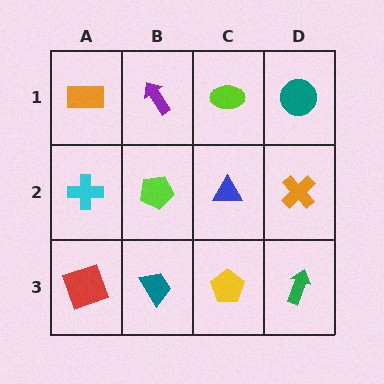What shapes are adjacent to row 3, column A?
A cyan cross (row 2, column A), a teal trapezoid (row 3, column B).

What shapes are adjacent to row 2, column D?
A teal circle (row 1, column D), a green arrow (row 3, column D), a blue triangle (row 2, column C).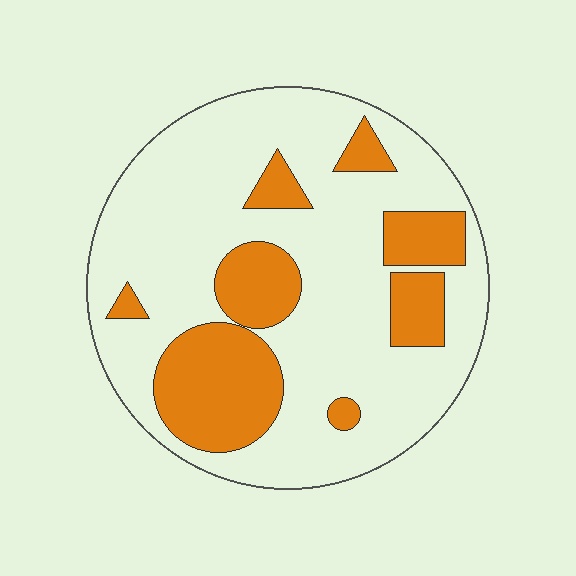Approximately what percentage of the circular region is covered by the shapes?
Approximately 25%.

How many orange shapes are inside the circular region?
8.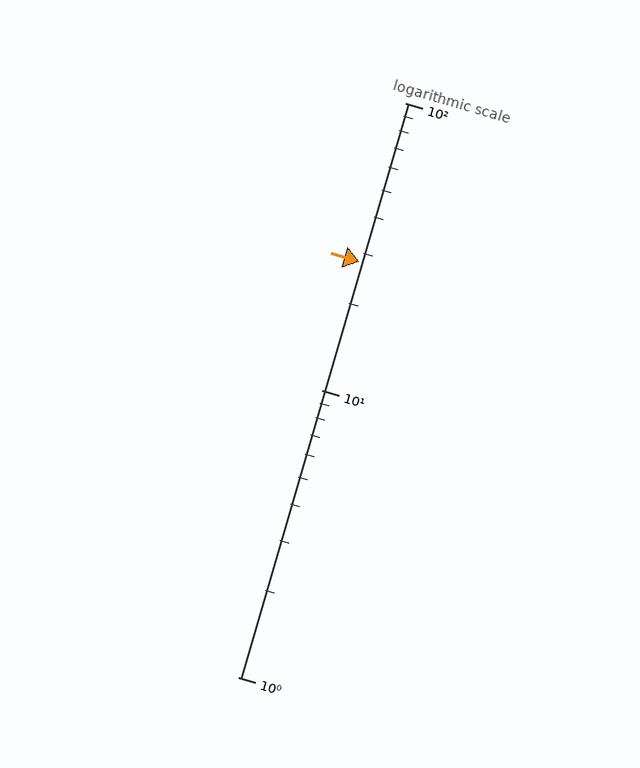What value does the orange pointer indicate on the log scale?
The pointer indicates approximately 28.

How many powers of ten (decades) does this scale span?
The scale spans 2 decades, from 1 to 100.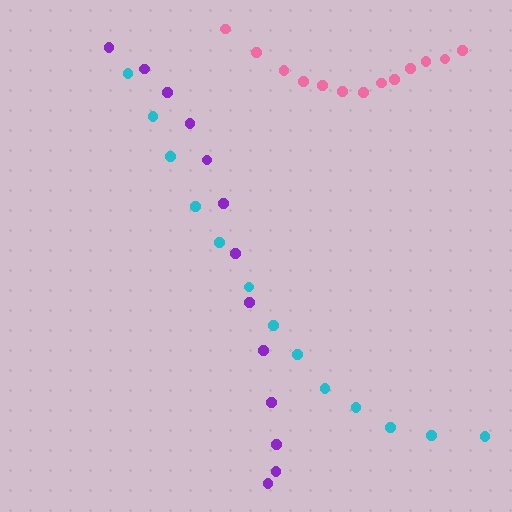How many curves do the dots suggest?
There are 3 distinct paths.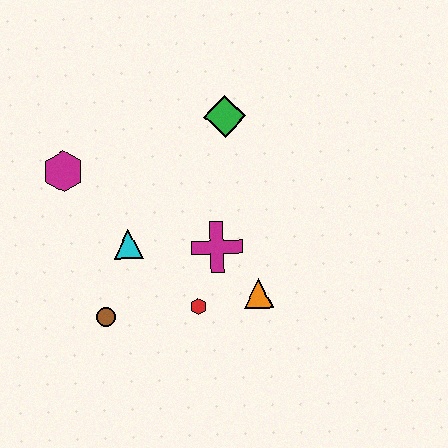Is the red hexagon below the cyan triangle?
Yes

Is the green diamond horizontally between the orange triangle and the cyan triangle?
Yes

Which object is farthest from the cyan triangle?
The green diamond is farthest from the cyan triangle.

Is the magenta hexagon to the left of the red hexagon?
Yes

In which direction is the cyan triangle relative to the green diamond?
The cyan triangle is below the green diamond.